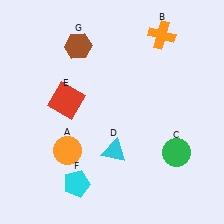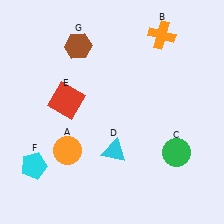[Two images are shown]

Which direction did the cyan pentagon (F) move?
The cyan pentagon (F) moved left.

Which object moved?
The cyan pentagon (F) moved left.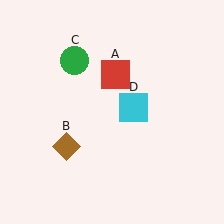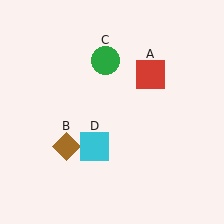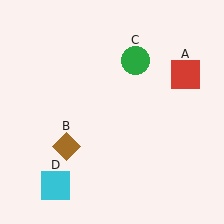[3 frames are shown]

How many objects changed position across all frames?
3 objects changed position: red square (object A), green circle (object C), cyan square (object D).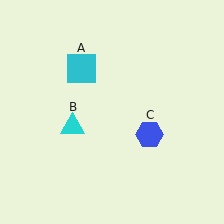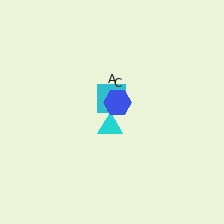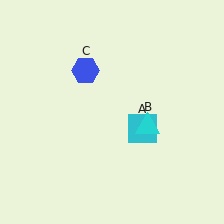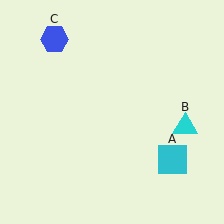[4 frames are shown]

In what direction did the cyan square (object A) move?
The cyan square (object A) moved down and to the right.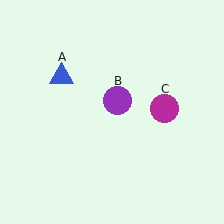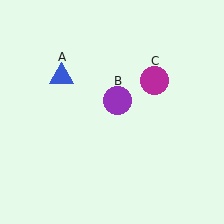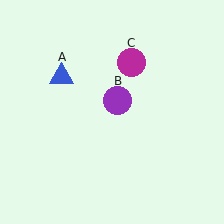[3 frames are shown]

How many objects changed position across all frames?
1 object changed position: magenta circle (object C).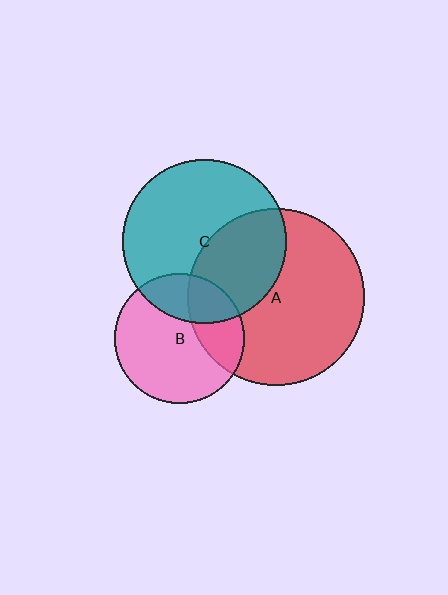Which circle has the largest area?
Circle A (red).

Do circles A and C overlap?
Yes.